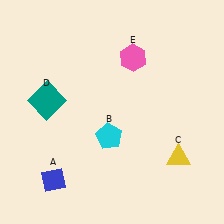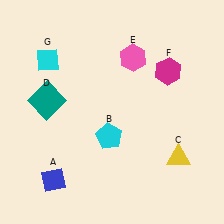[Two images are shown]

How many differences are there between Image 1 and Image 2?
There are 2 differences between the two images.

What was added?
A magenta hexagon (F), a cyan diamond (G) were added in Image 2.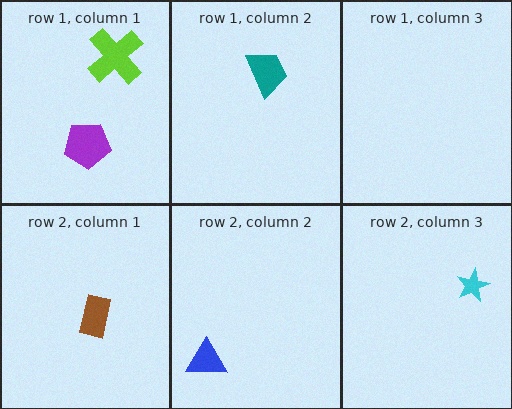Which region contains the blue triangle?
The row 2, column 2 region.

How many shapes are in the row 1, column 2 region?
1.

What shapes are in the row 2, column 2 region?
The blue triangle.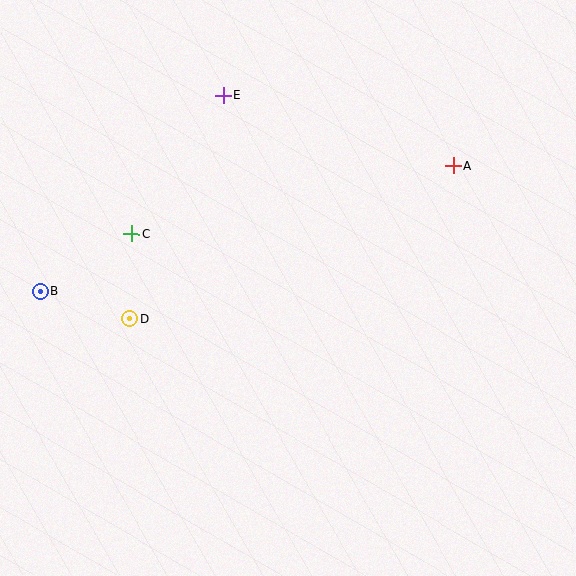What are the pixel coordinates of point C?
Point C is at (132, 234).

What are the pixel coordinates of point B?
Point B is at (40, 291).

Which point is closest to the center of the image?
Point D at (130, 319) is closest to the center.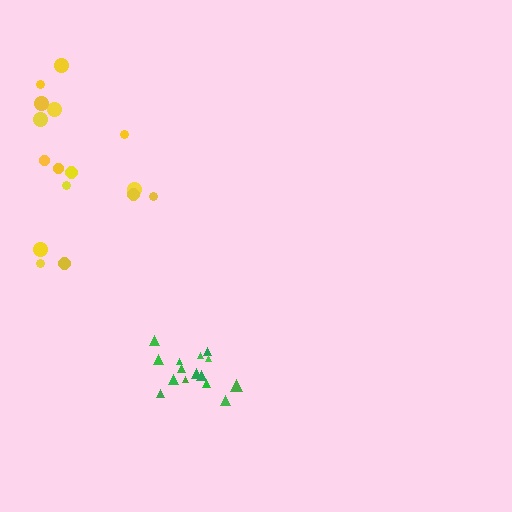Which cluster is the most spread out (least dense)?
Yellow.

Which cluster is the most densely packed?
Green.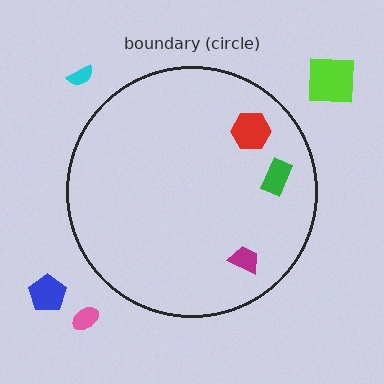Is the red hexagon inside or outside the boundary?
Inside.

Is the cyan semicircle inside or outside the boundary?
Outside.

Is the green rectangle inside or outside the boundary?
Inside.